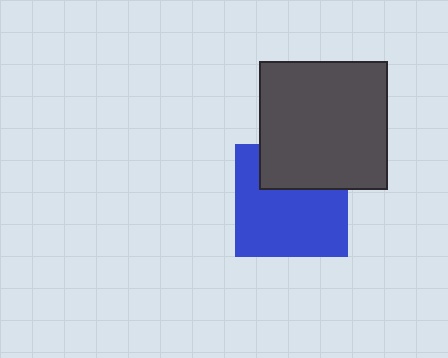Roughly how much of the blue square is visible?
Most of it is visible (roughly 68%).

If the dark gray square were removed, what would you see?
You would see the complete blue square.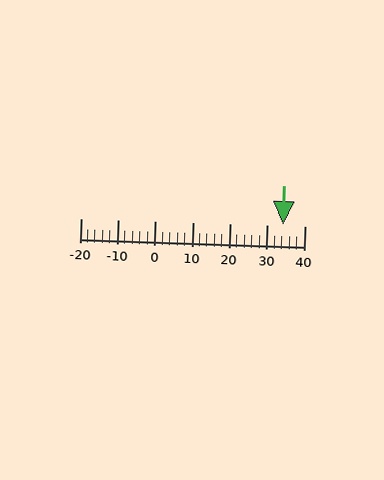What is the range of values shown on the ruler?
The ruler shows values from -20 to 40.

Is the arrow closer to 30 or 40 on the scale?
The arrow is closer to 30.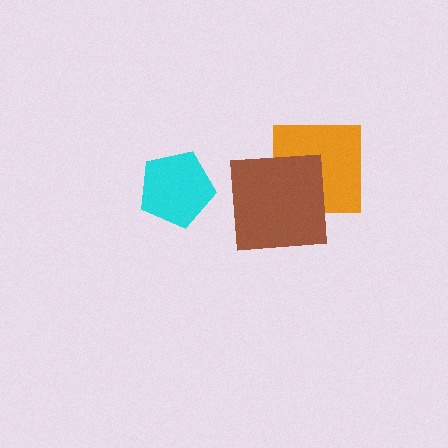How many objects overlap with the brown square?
1 object overlaps with the brown square.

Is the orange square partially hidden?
Yes, it is partially covered by another shape.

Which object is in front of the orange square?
The brown square is in front of the orange square.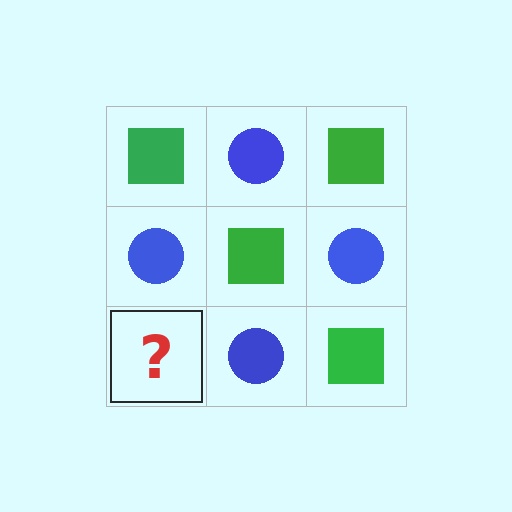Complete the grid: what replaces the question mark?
The question mark should be replaced with a green square.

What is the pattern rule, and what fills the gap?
The rule is that it alternates green square and blue circle in a checkerboard pattern. The gap should be filled with a green square.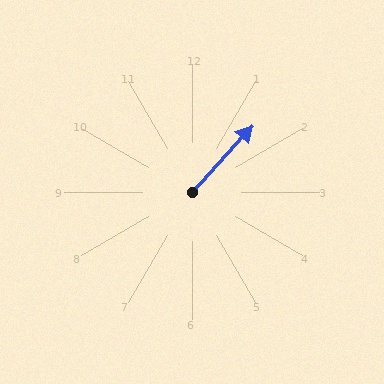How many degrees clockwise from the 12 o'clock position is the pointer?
Approximately 42 degrees.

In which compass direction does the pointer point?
Northeast.